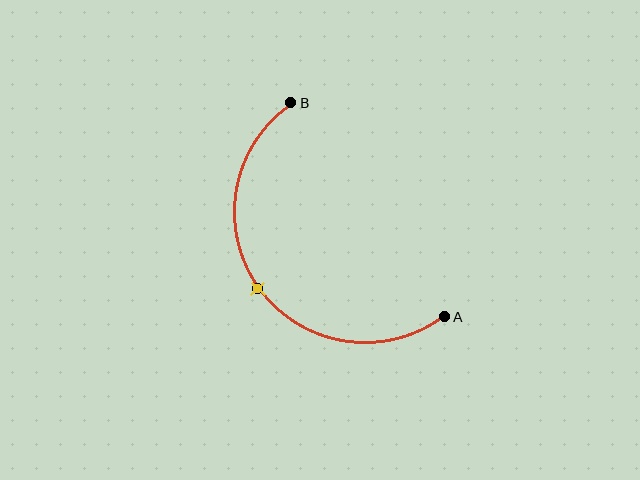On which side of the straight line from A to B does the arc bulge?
The arc bulges below and to the left of the straight line connecting A and B.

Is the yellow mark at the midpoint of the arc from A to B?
Yes. The yellow mark lies on the arc at equal arc-length from both A and B — it is the arc midpoint.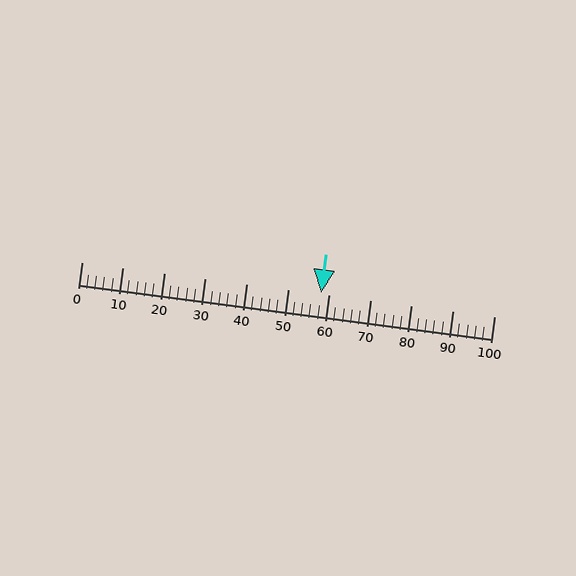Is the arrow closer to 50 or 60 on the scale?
The arrow is closer to 60.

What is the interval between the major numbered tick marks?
The major tick marks are spaced 10 units apart.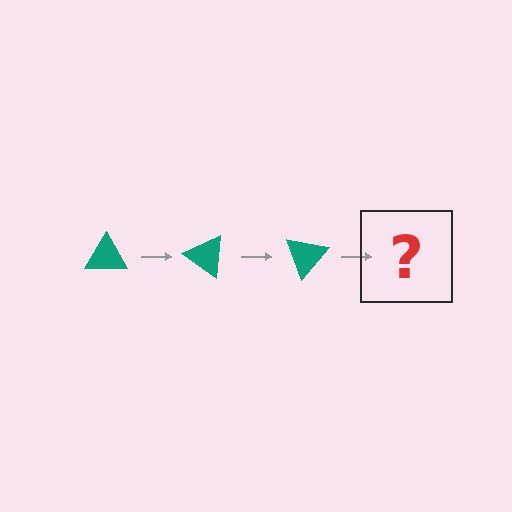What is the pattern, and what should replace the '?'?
The pattern is that the triangle rotates 35 degrees each step. The '?' should be a teal triangle rotated 105 degrees.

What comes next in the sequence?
The next element should be a teal triangle rotated 105 degrees.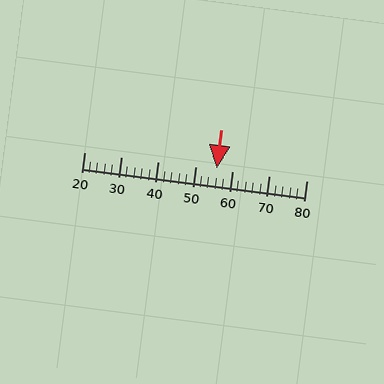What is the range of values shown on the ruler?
The ruler shows values from 20 to 80.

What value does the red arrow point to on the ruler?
The red arrow points to approximately 56.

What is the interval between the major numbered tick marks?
The major tick marks are spaced 10 units apart.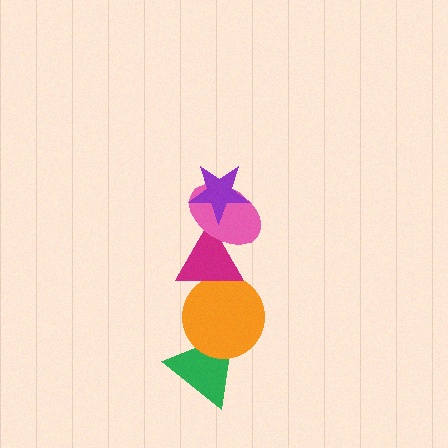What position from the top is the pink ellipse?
The pink ellipse is 2nd from the top.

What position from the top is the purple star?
The purple star is 1st from the top.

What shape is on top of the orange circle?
The magenta triangle is on top of the orange circle.